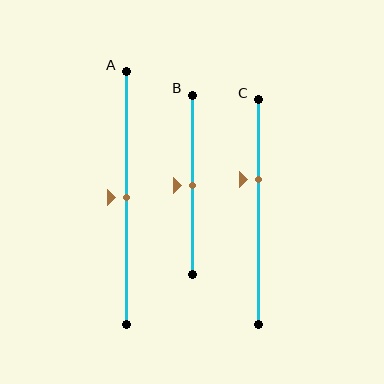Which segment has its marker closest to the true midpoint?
Segment A has its marker closest to the true midpoint.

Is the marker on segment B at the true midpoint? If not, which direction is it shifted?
Yes, the marker on segment B is at the true midpoint.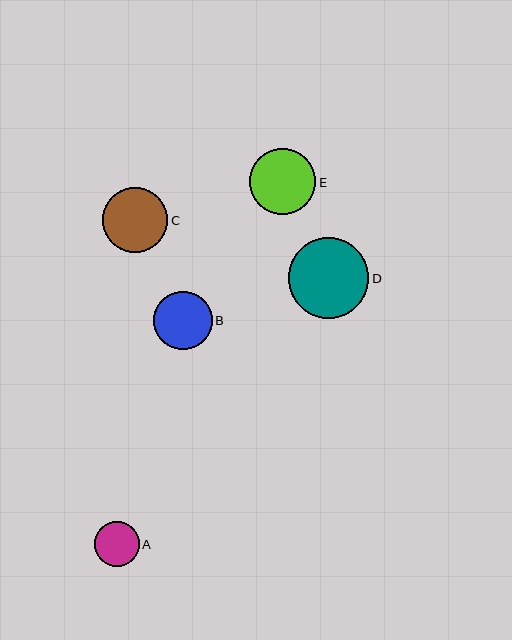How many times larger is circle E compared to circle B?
Circle E is approximately 1.1 times the size of circle B.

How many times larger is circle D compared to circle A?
Circle D is approximately 1.8 times the size of circle A.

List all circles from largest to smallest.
From largest to smallest: D, E, C, B, A.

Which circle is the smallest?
Circle A is the smallest with a size of approximately 45 pixels.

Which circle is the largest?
Circle D is the largest with a size of approximately 80 pixels.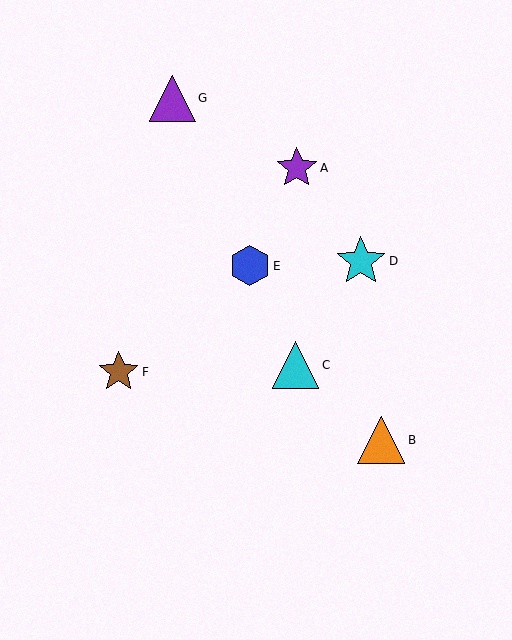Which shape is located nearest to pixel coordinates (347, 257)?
The cyan star (labeled D) at (361, 261) is nearest to that location.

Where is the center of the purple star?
The center of the purple star is at (297, 168).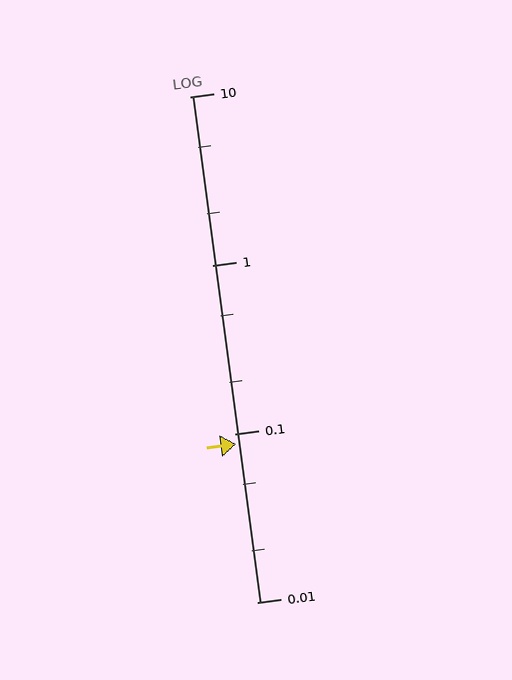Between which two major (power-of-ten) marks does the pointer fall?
The pointer is between 0.01 and 0.1.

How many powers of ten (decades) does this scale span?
The scale spans 3 decades, from 0.01 to 10.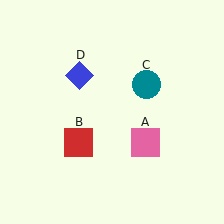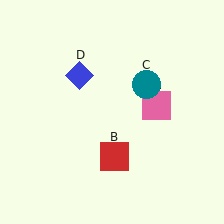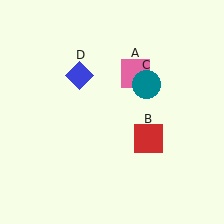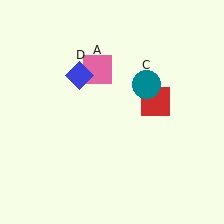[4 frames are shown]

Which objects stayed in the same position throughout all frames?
Teal circle (object C) and blue diamond (object D) remained stationary.